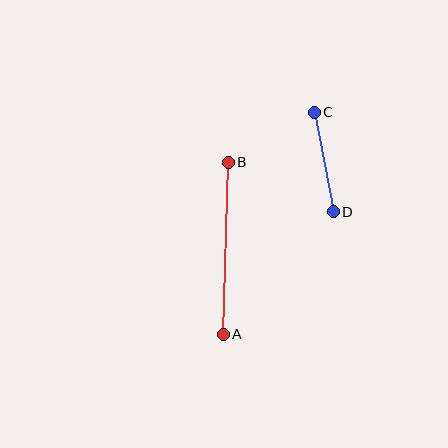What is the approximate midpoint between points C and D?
The midpoint is at approximately (324, 162) pixels.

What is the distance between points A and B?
The distance is approximately 172 pixels.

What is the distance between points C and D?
The distance is approximately 101 pixels.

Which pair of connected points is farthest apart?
Points A and B are farthest apart.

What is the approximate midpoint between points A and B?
The midpoint is at approximately (226, 248) pixels.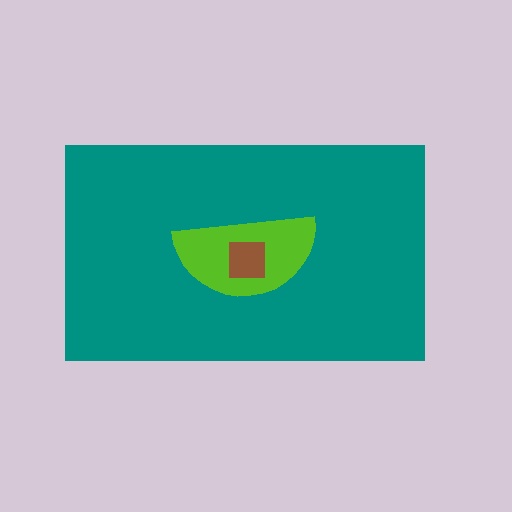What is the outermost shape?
The teal rectangle.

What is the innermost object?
The brown square.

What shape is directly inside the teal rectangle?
The lime semicircle.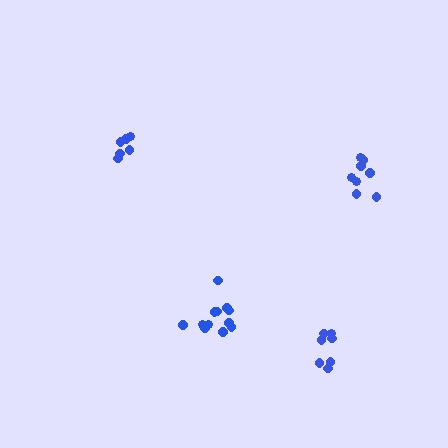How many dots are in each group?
Group 1: 7 dots, Group 2: 12 dots, Group 3: 6 dots, Group 4: 8 dots (33 total).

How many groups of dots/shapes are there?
There are 4 groups.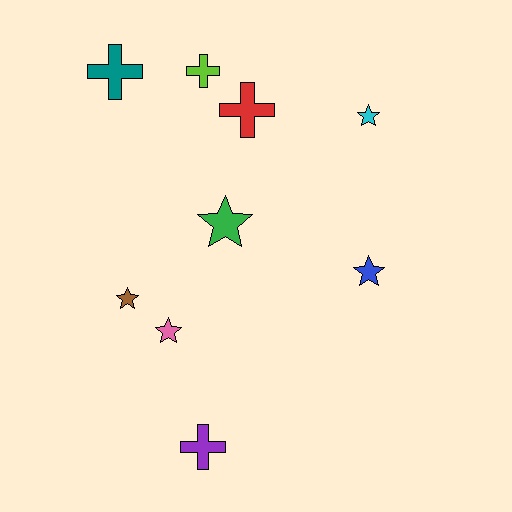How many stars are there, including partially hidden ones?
There are 5 stars.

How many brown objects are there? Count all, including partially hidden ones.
There is 1 brown object.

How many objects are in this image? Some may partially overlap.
There are 9 objects.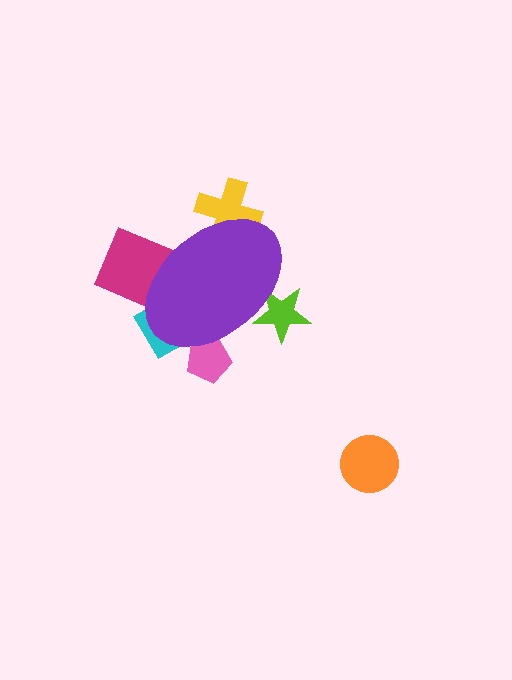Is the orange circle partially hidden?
No, the orange circle is fully visible.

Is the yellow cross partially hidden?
Yes, the yellow cross is partially hidden behind the purple ellipse.